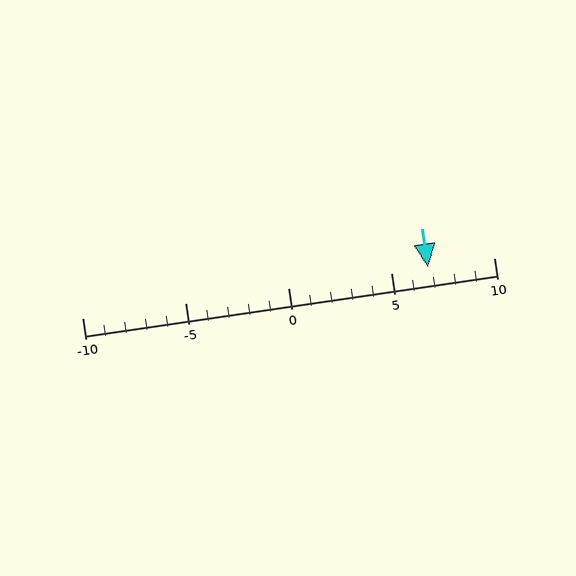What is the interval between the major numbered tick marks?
The major tick marks are spaced 5 units apart.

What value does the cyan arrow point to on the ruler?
The cyan arrow points to approximately 7.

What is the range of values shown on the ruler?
The ruler shows values from -10 to 10.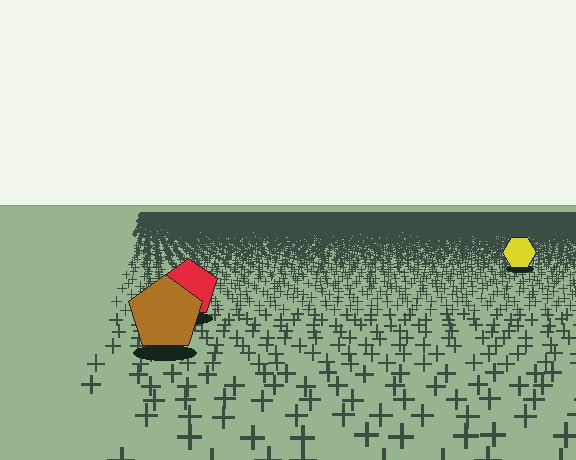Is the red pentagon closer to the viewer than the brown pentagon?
No. The brown pentagon is closer — you can tell from the texture gradient: the ground texture is coarser near it.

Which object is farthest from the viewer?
The yellow hexagon is farthest from the viewer. It appears smaller and the ground texture around it is denser.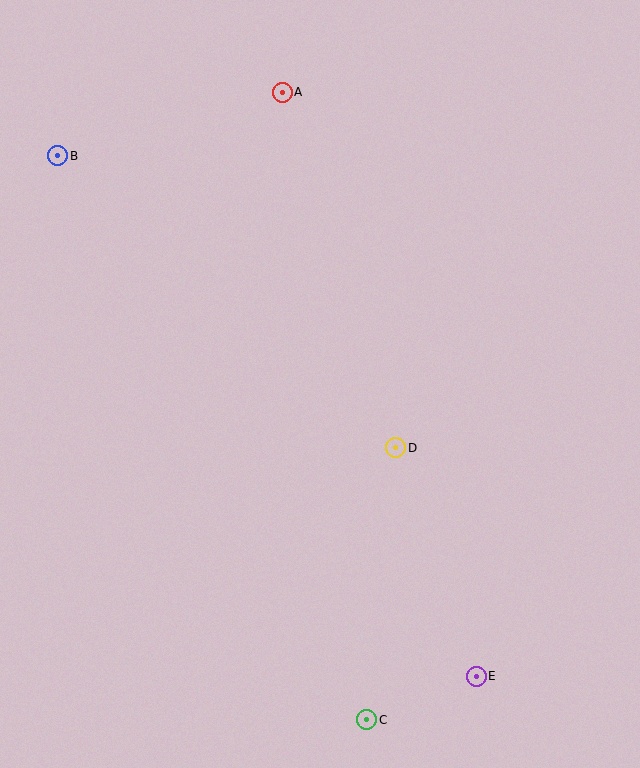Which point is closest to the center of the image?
Point D at (396, 448) is closest to the center.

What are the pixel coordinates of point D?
Point D is at (396, 448).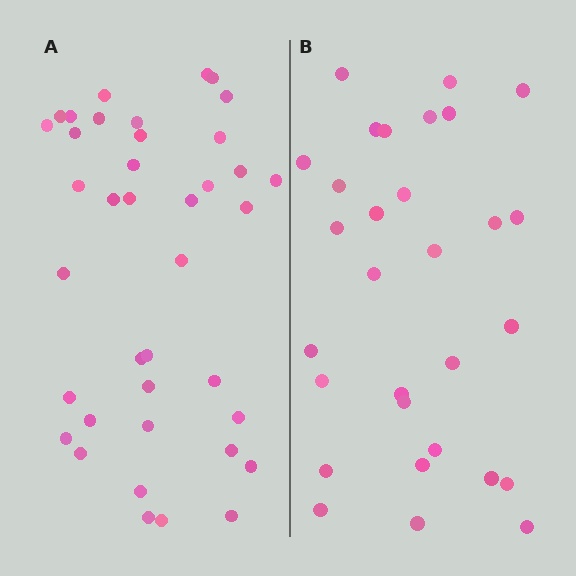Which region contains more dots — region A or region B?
Region A (the left region) has more dots.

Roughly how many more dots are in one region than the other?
Region A has roughly 8 or so more dots than region B.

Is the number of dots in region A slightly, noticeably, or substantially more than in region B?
Region A has noticeably more, but not dramatically so. The ratio is roughly 1.3 to 1.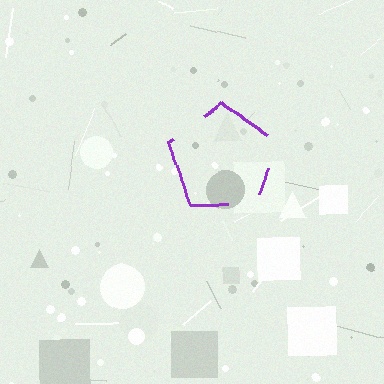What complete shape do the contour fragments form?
The contour fragments form a pentagon.